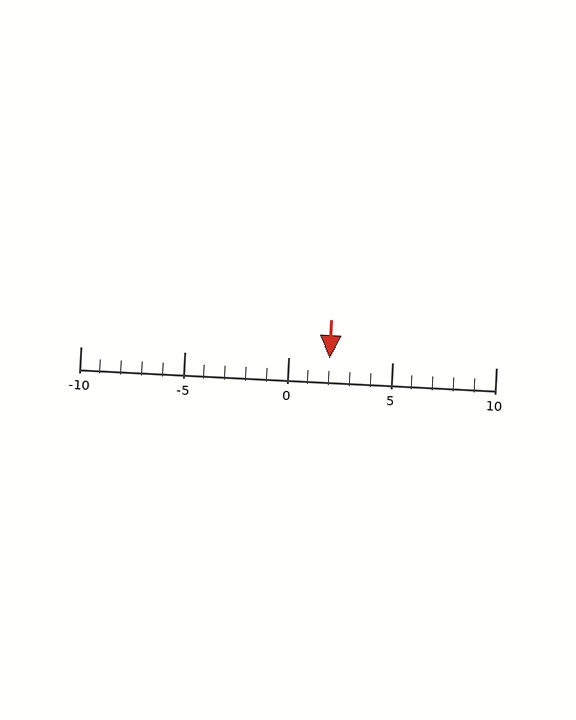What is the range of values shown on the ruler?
The ruler shows values from -10 to 10.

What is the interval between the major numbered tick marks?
The major tick marks are spaced 5 units apart.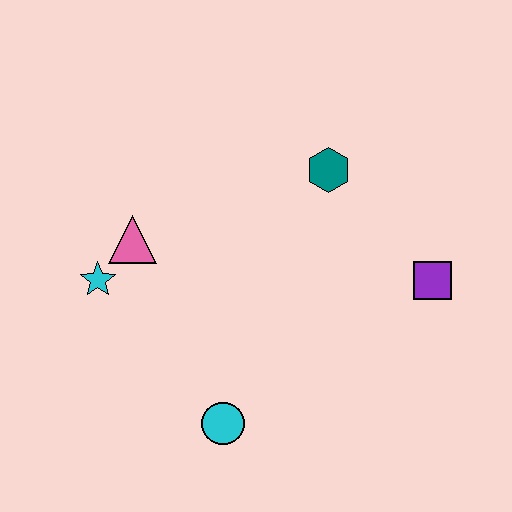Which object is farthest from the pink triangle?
The purple square is farthest from the pink triangle.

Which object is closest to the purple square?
The teal hexagon is closest to the purple square.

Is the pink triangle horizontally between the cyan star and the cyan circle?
Yes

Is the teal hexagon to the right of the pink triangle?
Yes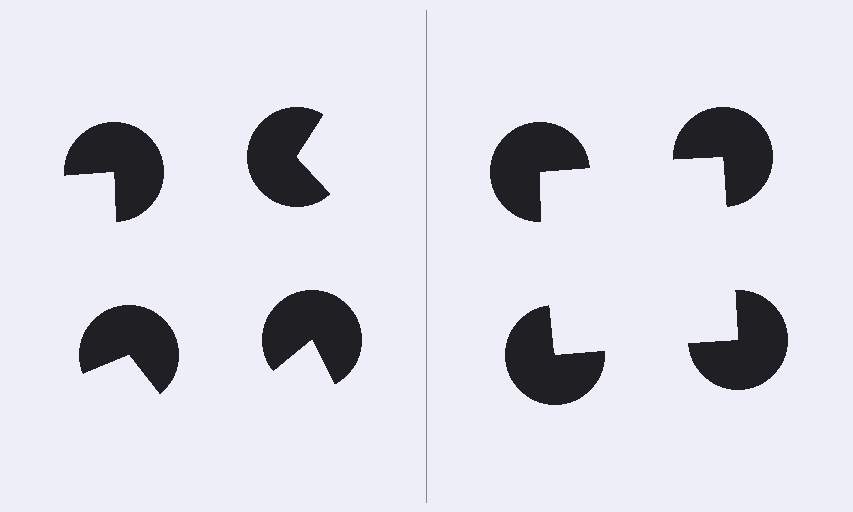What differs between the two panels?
The pac-man discs are positioned identically on both sides; only the wedge orientations differ. On the right they align to a square; on the left they are misaligned.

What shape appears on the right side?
An illusory square.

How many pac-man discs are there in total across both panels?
8 — 4 on each side.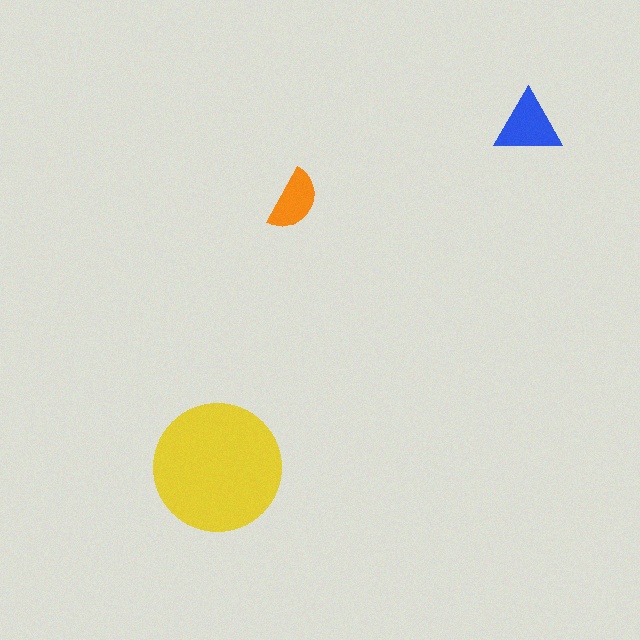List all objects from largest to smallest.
The yellow circle, the blue triangle, the orange semicircle.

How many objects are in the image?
There are 3 objects in the image.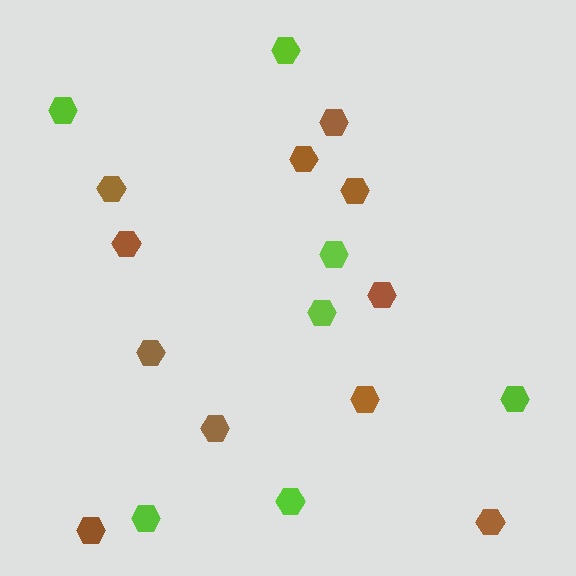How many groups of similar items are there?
There are 2 groups: one group of lime hexagons (7) and one group of brown hexagons (11).